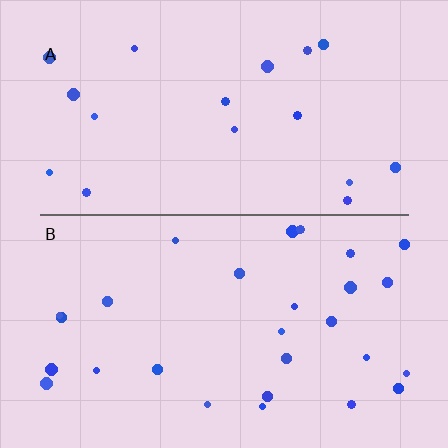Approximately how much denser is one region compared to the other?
Approximately 1.6× — region B over region A.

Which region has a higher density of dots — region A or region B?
B (the bottom).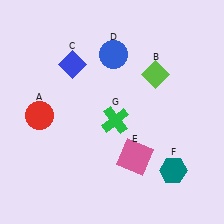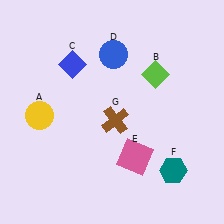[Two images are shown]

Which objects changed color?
A changed from red to yellow. G changed from green to brown.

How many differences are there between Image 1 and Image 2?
There are 2 differences between the two images.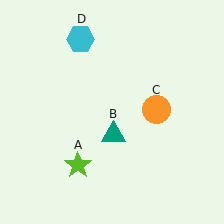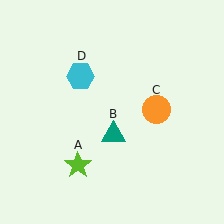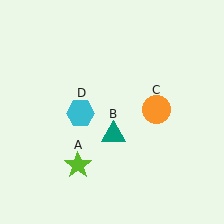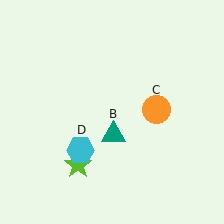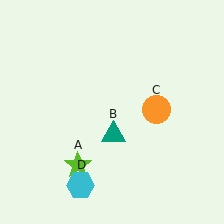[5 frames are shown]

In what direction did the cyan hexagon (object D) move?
The cyan hexagon (object D) moved down.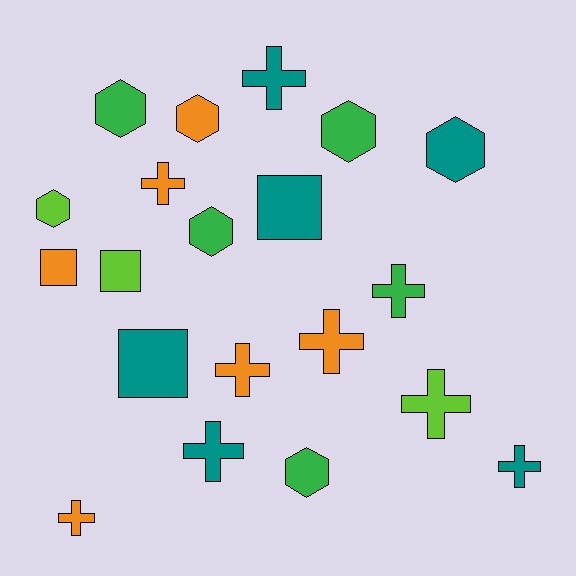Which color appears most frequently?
Orange, with 6 objects.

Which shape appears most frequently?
Cross, with 9 objects.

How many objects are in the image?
There are 20 objects.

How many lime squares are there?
There is 1 lime square.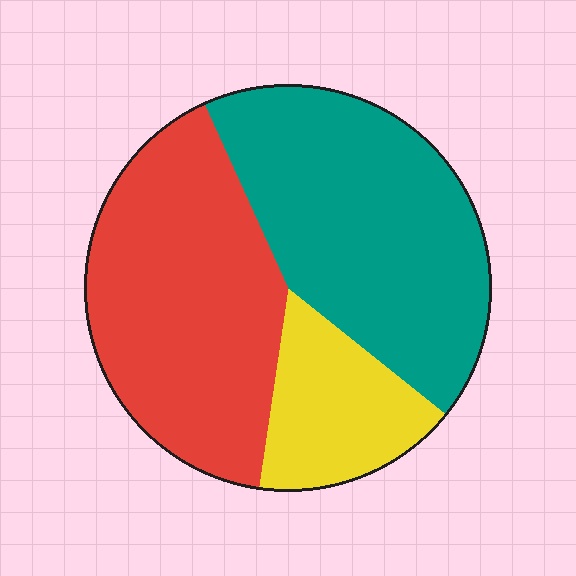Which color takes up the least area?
Yellow, at roughly 15%.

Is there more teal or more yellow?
Teal.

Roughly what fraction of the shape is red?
Red covers 41% of the shape.